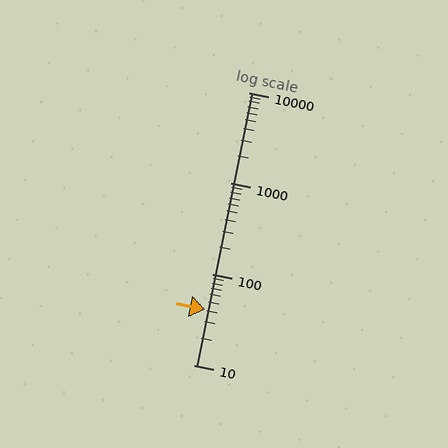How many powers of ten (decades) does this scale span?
The scale spans 3 decades, from 10 to 10000.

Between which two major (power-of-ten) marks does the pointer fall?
The pointer is between 10 and 100.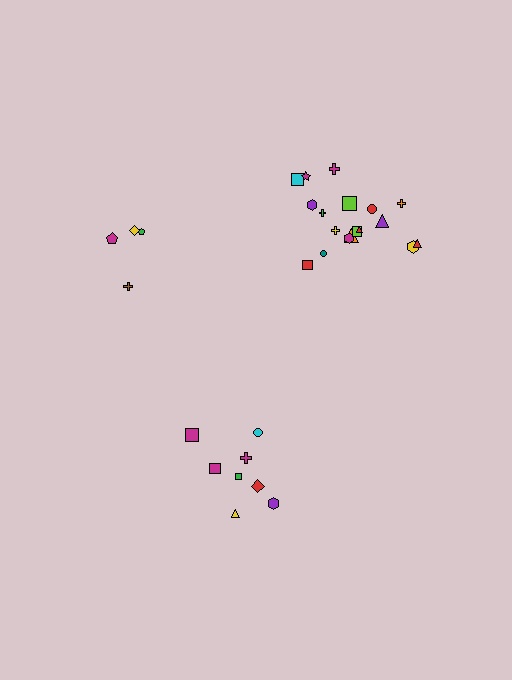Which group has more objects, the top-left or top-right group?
The top-right group.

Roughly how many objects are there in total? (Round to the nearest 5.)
Roughly 30 objects in total.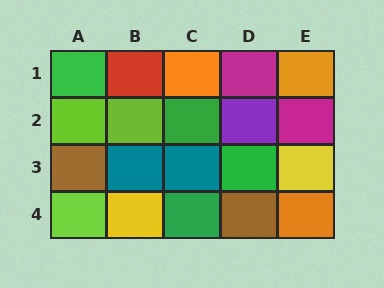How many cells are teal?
2 cells are teal.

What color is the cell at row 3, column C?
Teal.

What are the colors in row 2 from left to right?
Lime, lime, green, purple, magenta.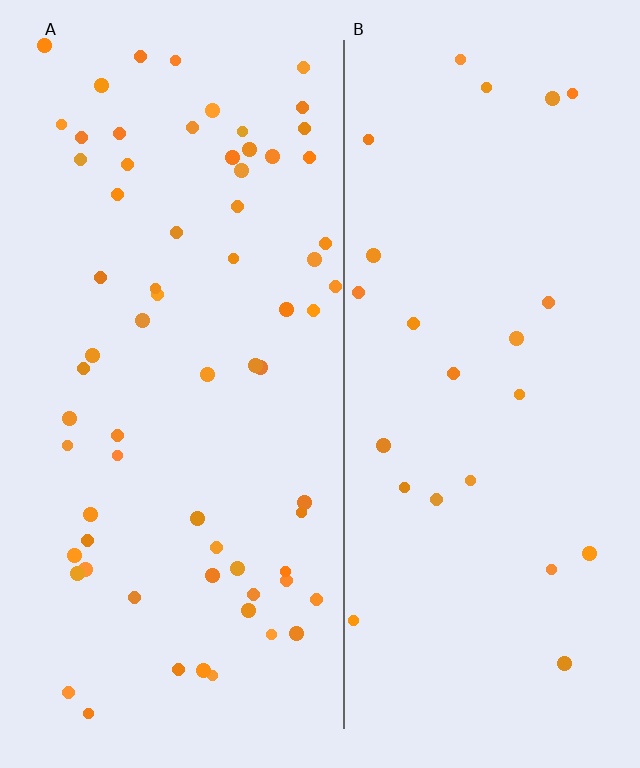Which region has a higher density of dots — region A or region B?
A (the left).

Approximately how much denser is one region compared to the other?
Approximately 2.8× — region A over region B.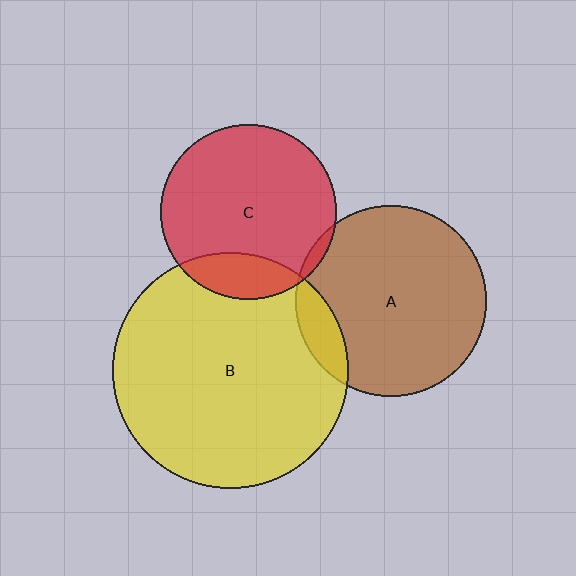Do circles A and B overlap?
Yes.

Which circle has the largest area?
Circle B (yellow).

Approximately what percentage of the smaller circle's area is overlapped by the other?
Approximately 10%.